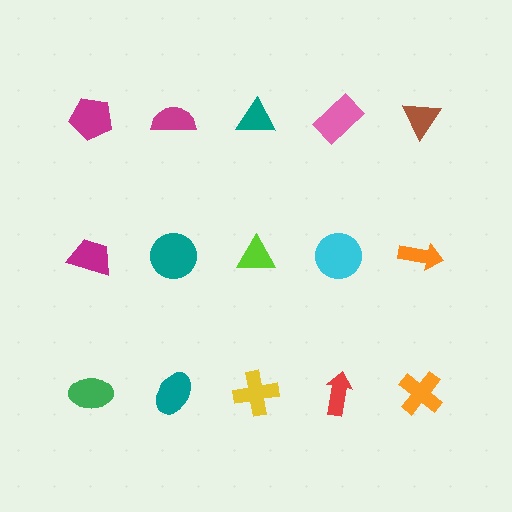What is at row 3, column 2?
A teal ellipse.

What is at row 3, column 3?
A yellow cross.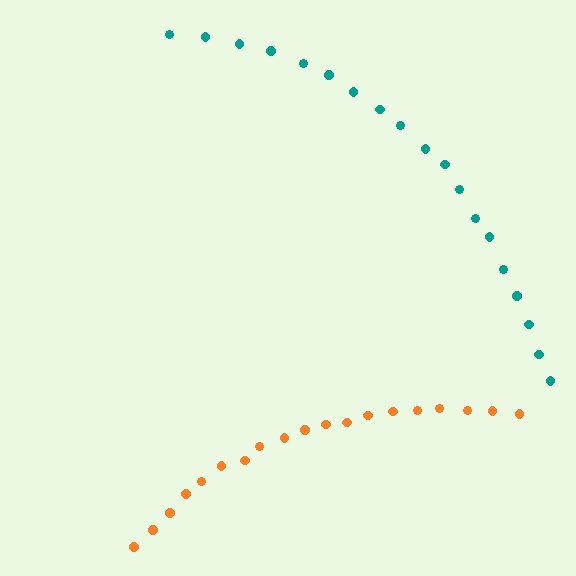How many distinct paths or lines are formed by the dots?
There are 2 distinct paths.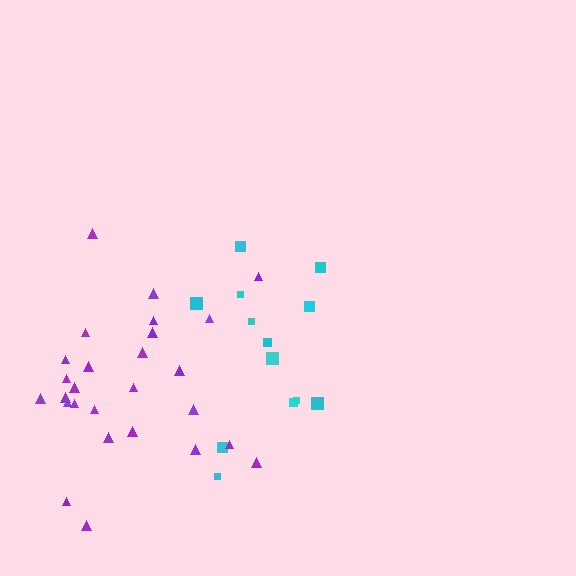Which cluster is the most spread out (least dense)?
Cyan.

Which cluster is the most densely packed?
Purple.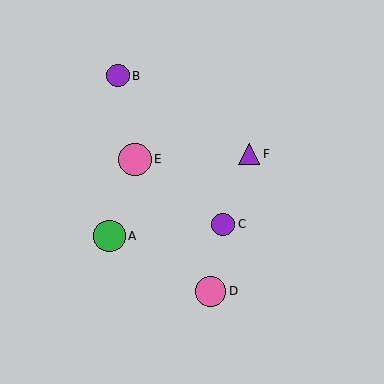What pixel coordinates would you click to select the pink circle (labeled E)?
Click at (135, 159) to select the pink circle E.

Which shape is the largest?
The pink circle (labeled E) is the largest.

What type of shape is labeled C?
Shape C is a purple circle.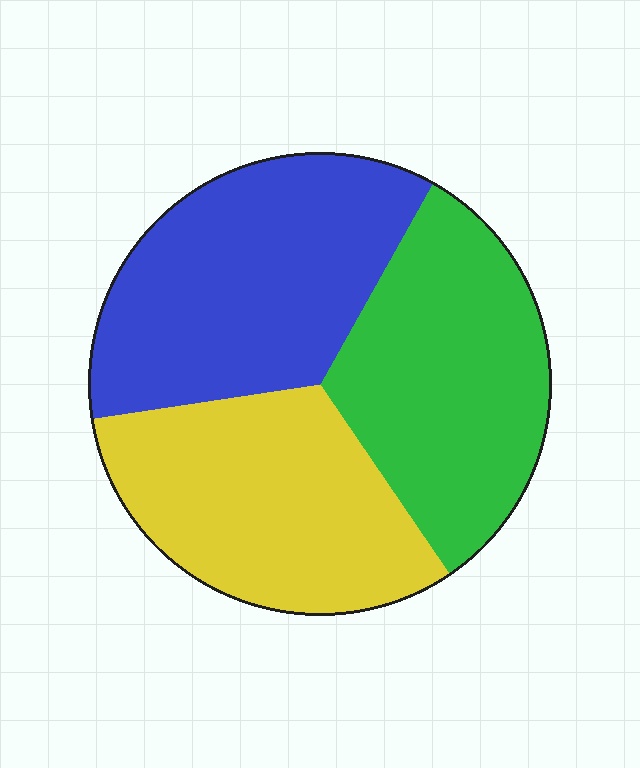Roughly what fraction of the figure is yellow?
Yellow takes up about one third (1/3) of the figure.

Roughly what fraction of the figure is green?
Green covers 32% of the figure.